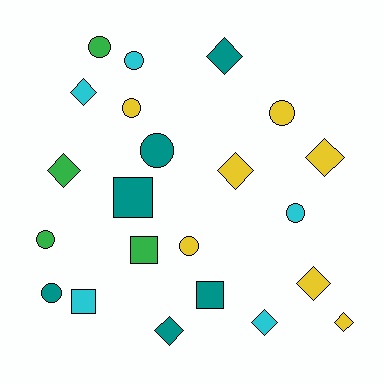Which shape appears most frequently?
Diamond, with 9 objects.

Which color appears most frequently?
Yellow, with 7 objects.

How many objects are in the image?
There are 22 objects.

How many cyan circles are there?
There are 2 cyan circles.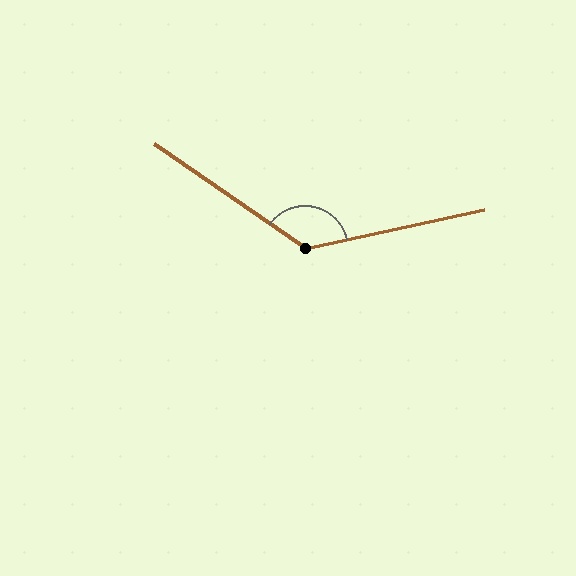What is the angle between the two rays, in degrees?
Approximately 133 degrees.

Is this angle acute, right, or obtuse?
It is obtuse.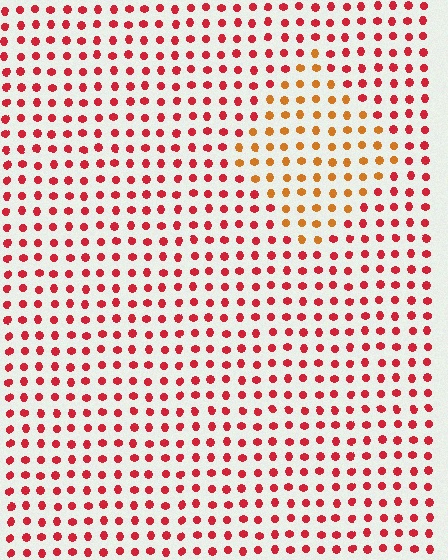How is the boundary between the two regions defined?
The boundary is defined purely by a slight shift in hue (about 37 degrees). Spacing, size, and orientation are identical on both sides.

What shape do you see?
I see a diamond.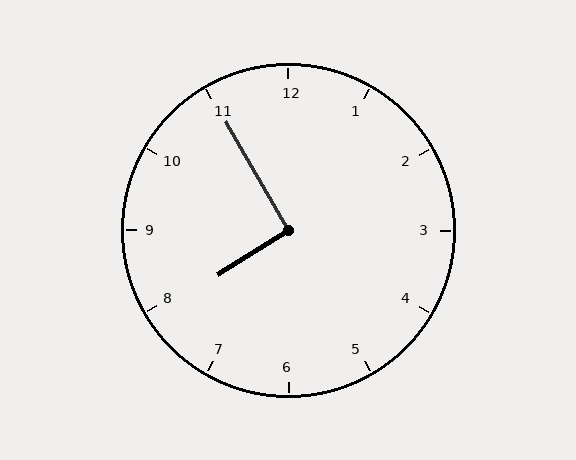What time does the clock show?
7:55.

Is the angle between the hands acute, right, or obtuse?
It is right.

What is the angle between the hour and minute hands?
Approximately 92 degrees.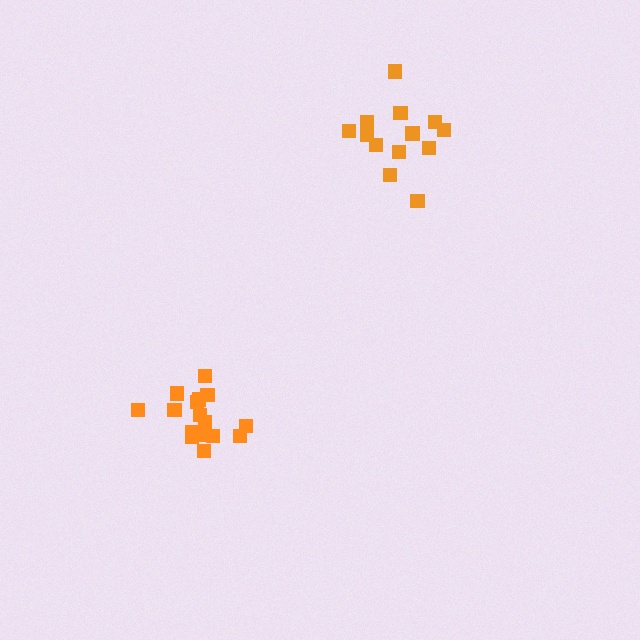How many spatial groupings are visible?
There are 2 spatial groupings.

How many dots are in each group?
Group 1: 16 dots, Group 2: 13 dots (29 total).